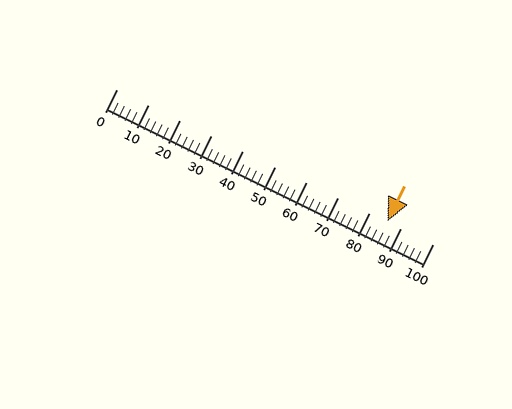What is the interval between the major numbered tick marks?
The major tick marks are spaced 10 units apart.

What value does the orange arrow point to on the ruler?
The orange arrow points to approximately 86.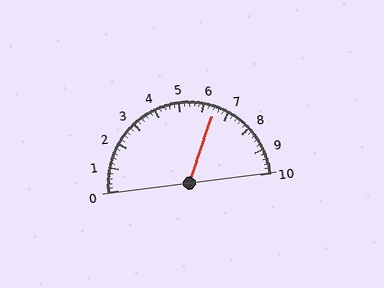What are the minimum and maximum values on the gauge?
The gauge ranges from 0 to 10.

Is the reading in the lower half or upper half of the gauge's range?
The reading is in the upper half of the range (0 to 10).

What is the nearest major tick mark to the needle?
The nearest major tick mark is 6.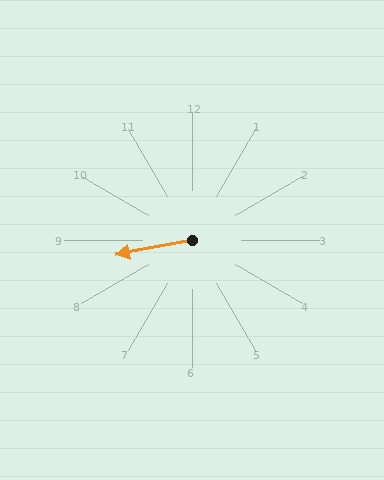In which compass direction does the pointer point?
West.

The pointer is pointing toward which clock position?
Roughly 9 o'clock.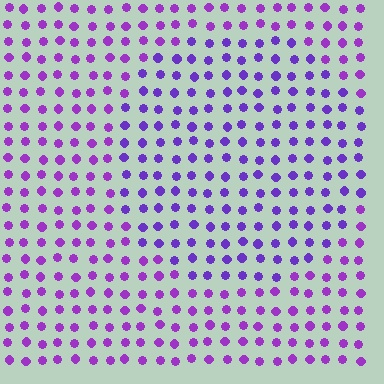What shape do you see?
I see a circle.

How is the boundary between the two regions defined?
The boundary is defined purely by a slight shift in hue (about 21 degrees). Spacing, size, and orientation are identical on both sides.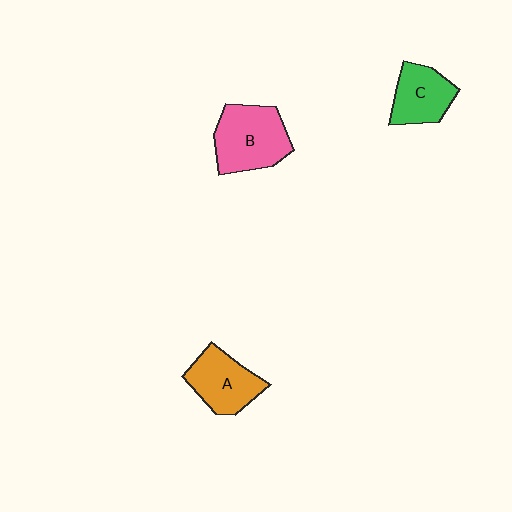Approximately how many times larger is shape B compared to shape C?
Approximately 1.4 times.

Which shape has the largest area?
Shape B (pink).